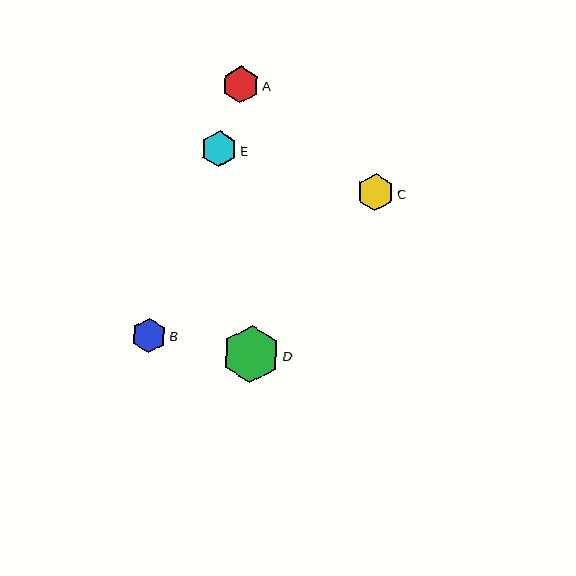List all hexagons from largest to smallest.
From largest to smallest: D, C, A, E, B.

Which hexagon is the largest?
Hexagon D is the largest with a size of approximately 57 pixels.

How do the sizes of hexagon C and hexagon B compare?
Hexagon C and hexagon B are approximately the same size.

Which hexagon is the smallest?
Hexagon B is the smallest with a size of approximately 35 pixels.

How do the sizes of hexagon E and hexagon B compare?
Hexagon E and hexagon B are approximately the same size.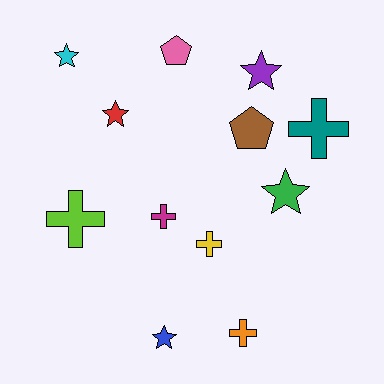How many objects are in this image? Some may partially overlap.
There are 12 objects.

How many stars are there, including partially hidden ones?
There are 5 stars.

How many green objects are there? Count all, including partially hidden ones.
There is 1 green object.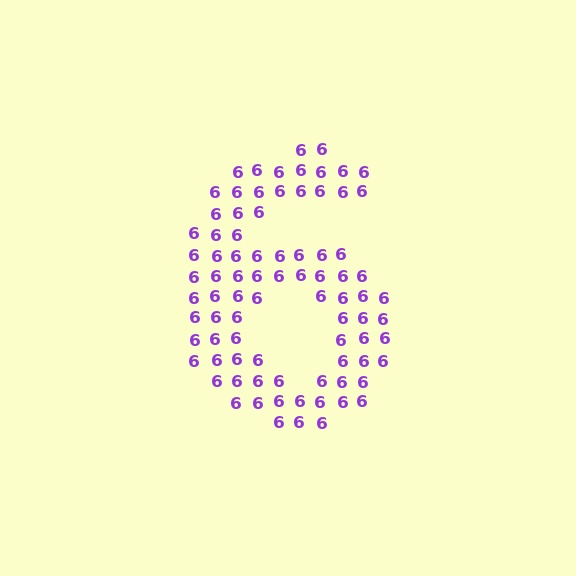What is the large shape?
The large shape is the digit 6.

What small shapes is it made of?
It is made of small digit 6's.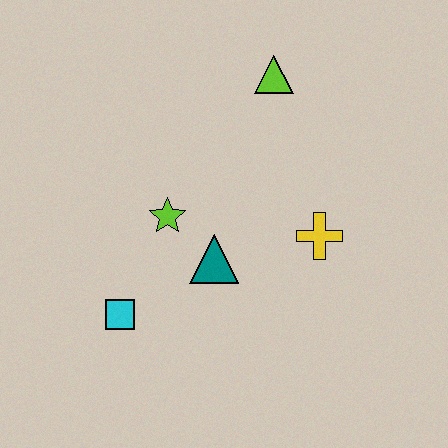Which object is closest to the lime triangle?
The yellow cross is closest to the lime triangle.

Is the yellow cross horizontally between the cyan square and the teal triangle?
No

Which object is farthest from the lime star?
The lime triangle is farthest from the lime star.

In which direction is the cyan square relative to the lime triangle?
The cyan square is below the lime triangle.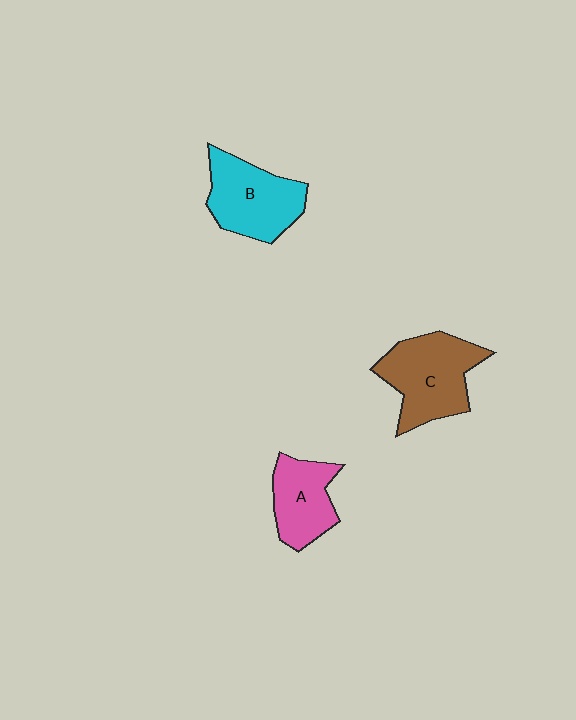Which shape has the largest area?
Shape C (brown).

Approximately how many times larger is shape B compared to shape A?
Approximately 1.3 times.